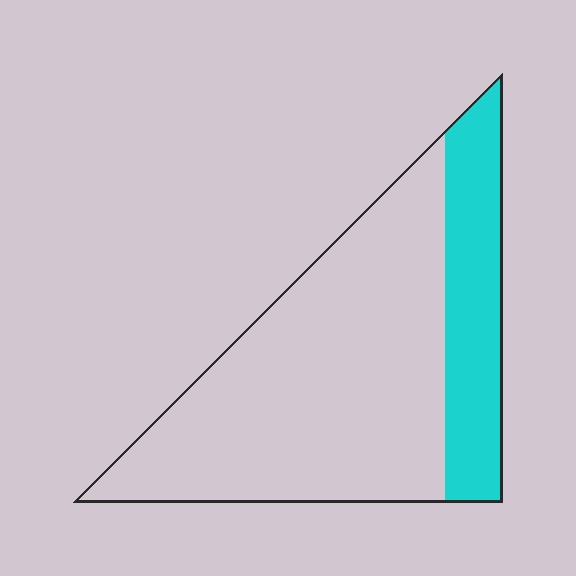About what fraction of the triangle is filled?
About one quarter (1/4).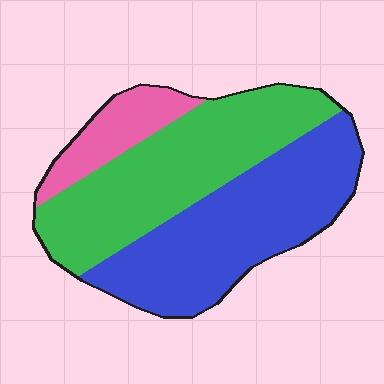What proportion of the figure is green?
Green covers roughly 45% of the figure.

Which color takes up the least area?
Pink, at roughly 15%.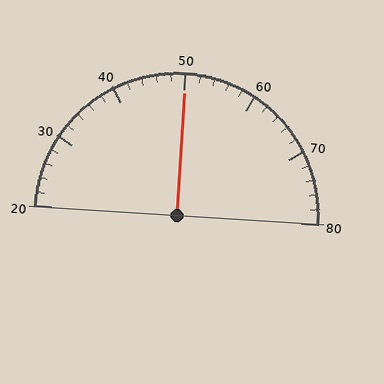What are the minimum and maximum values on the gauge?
The gauge ranges from 20 to 80.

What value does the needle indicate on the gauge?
The needle indicates approximately 50.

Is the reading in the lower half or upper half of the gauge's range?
The reading is in the upper half of the range (20 to 80).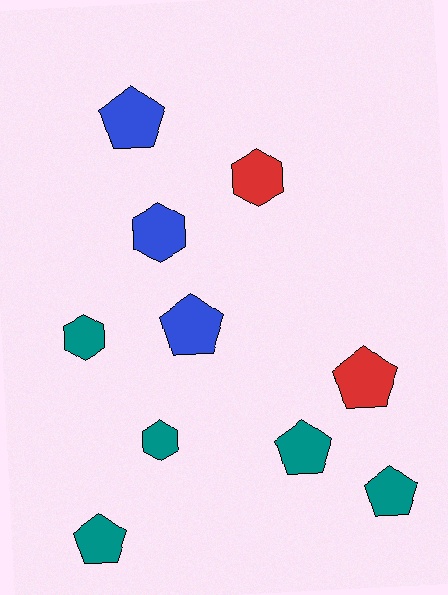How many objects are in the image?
There are 10 objects.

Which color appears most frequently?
Teal, with 5 objects.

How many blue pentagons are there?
There are 2 blue pentagons.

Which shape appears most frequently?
Pentagon, with 6 objects.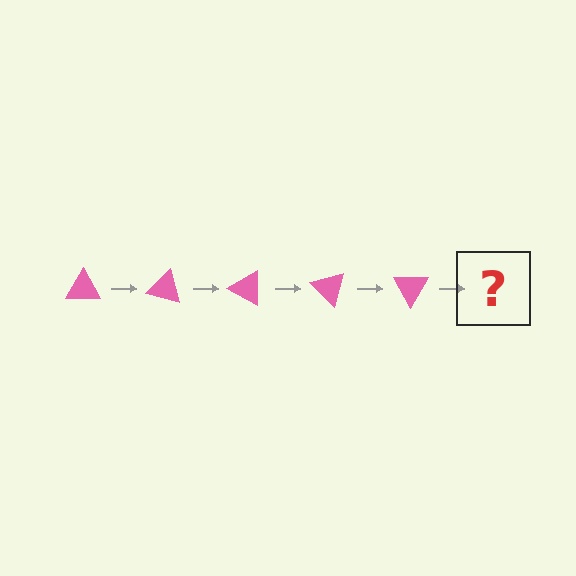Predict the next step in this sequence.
The next step is a pink triangle rotated 75 degrees.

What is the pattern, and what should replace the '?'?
The pattern is that the triangle rotates 15 degrees each step. The '?' should be a pink triangle rotated 75 degrees.